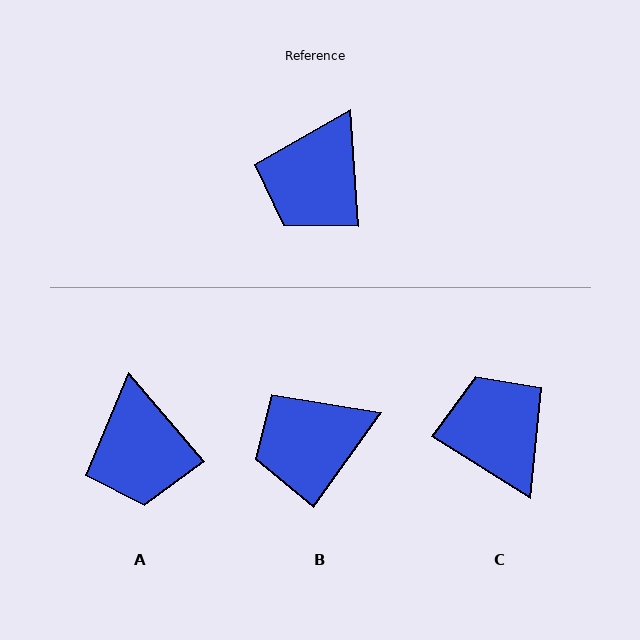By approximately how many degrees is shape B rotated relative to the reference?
Approximately 39 degrees clockwise.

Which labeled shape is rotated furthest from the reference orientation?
C, about 126 degrees away.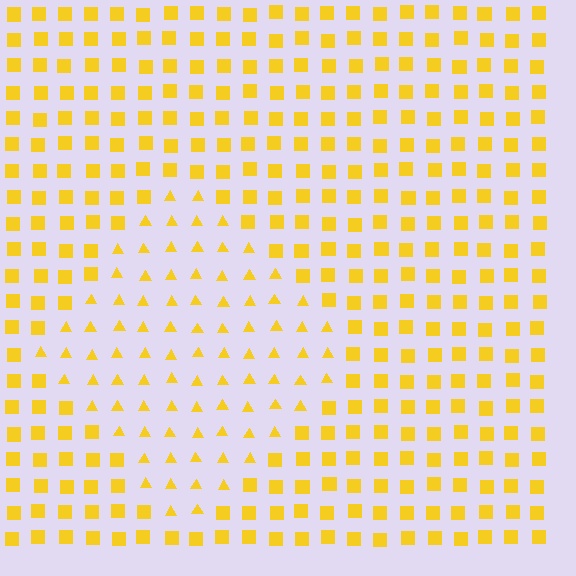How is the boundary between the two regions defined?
The boundary is defined by a change in element shape: triangles inside vs. squares outside. All elements share the same color and spacing.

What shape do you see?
I see a diamond.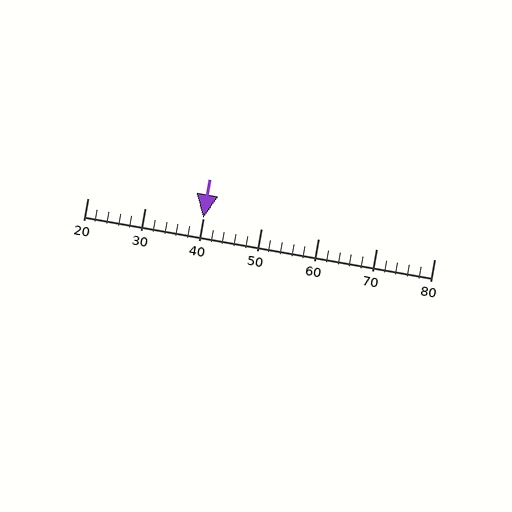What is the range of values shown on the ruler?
The ruler shows values from 20 to 80.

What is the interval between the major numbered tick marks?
The major tick marks are spaced 10 units apart.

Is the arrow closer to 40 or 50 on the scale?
The arrow is closer to 40.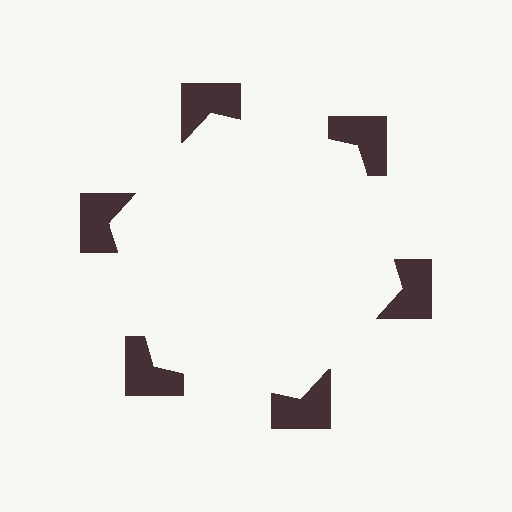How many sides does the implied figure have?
6 sides.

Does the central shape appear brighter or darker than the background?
It typically appears slightly brighter than the background, even though no actual brightness change is drawn.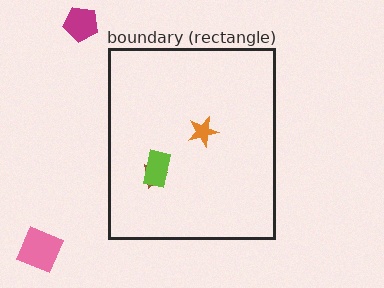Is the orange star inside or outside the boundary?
Inside.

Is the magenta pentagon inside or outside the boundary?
Outside.